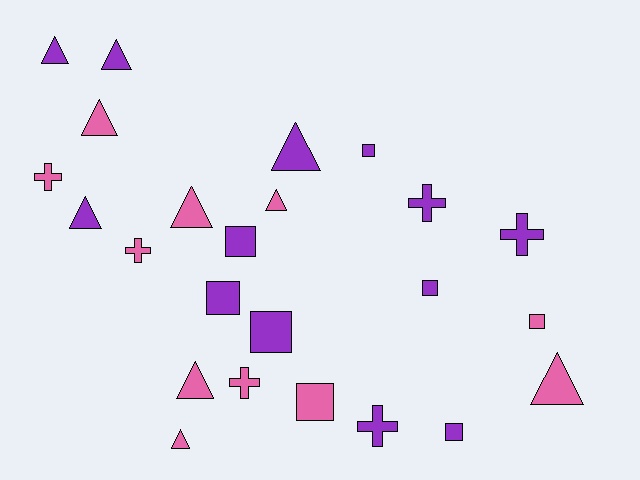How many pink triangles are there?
There are 6 pink triangles.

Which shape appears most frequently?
Triangle, with 10 objects.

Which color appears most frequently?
Purple, with 13 objects.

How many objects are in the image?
There are 24 objects.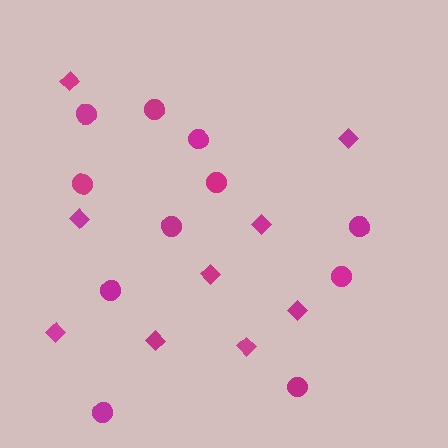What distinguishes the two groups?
There are 2 groups: one group of diamonds (9) and one group of circles (11).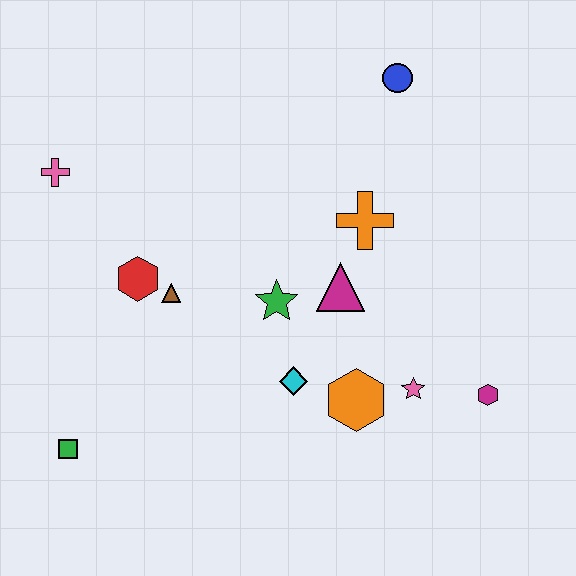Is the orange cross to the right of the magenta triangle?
Yes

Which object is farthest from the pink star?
The pink cross is farthest from the pink star.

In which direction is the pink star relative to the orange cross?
The pink star is below the orange cross.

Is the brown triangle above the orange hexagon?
Yes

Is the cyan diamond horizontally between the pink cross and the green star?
No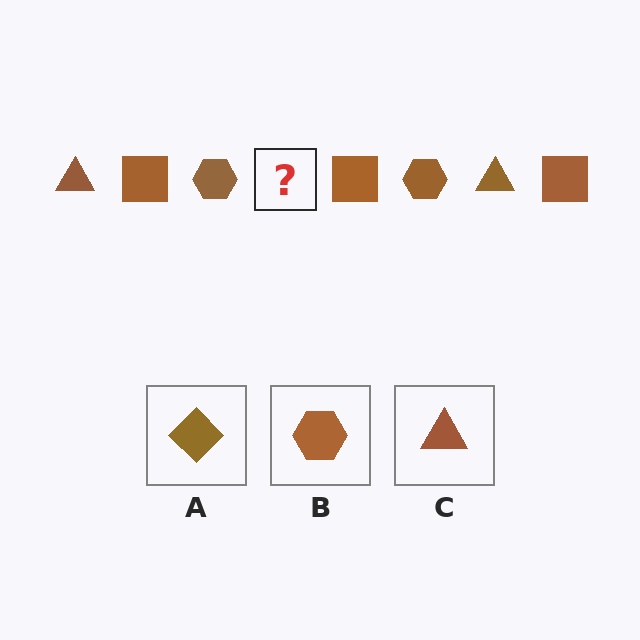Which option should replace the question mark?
Option C.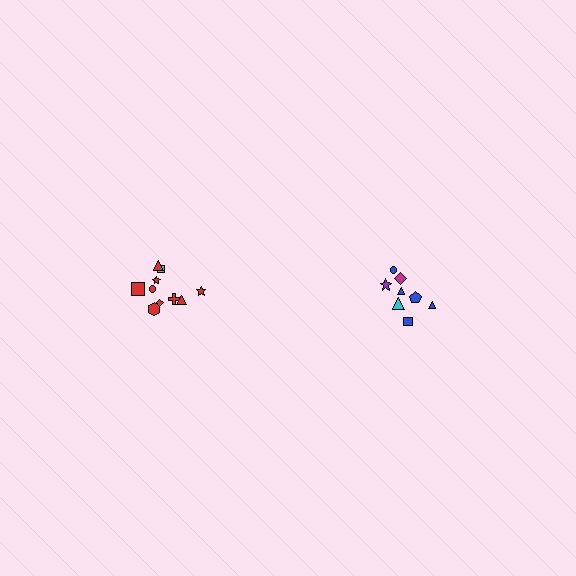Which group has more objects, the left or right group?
The left group.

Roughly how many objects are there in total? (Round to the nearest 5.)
Roughly 20 objects in total.